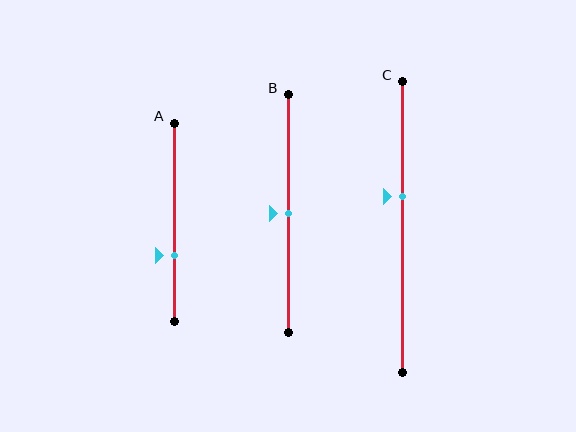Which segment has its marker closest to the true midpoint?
Segment B has its marker closest to the true midpoint.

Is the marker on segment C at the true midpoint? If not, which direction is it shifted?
No, the marker on segment C is shifted upward by about 11% of the segment length.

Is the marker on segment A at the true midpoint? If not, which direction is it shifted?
No, the marker on segment A is shifted downward by about 17% of the segment length.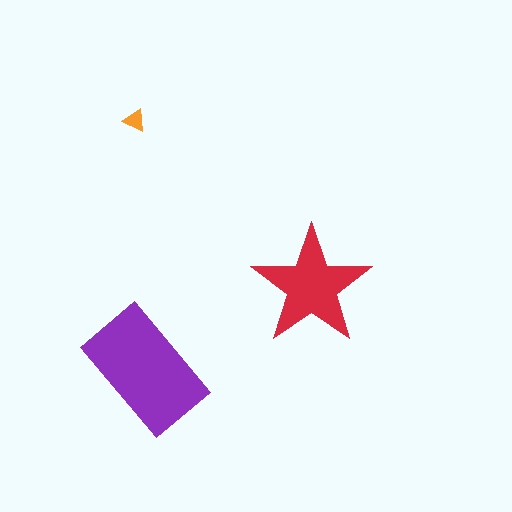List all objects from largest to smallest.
The purple rectangle, the red star, the orange triangle.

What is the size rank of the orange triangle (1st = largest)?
3rd.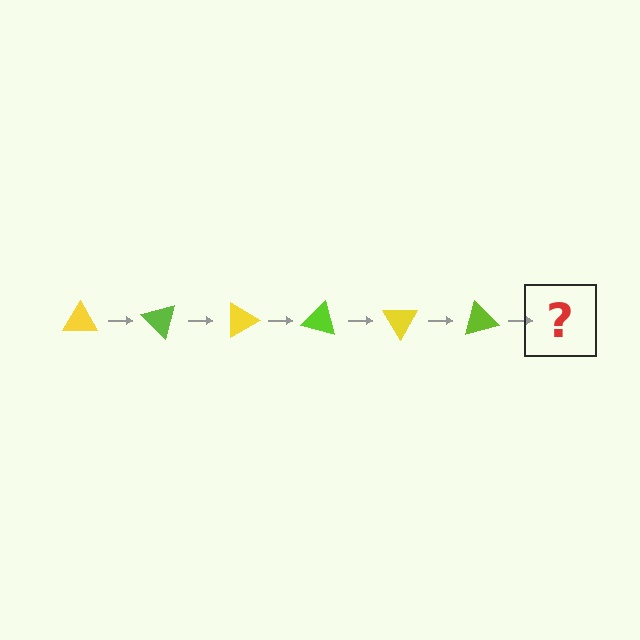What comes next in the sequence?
The next element should be a yellow triangle, rotated 270 degrees from the start.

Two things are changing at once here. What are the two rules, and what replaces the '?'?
The two rules are that it rotates 45 degrees each step and the color cycles through yellow and lime. The '?' should be a yellow triangle, rotated 270 degrees from the start.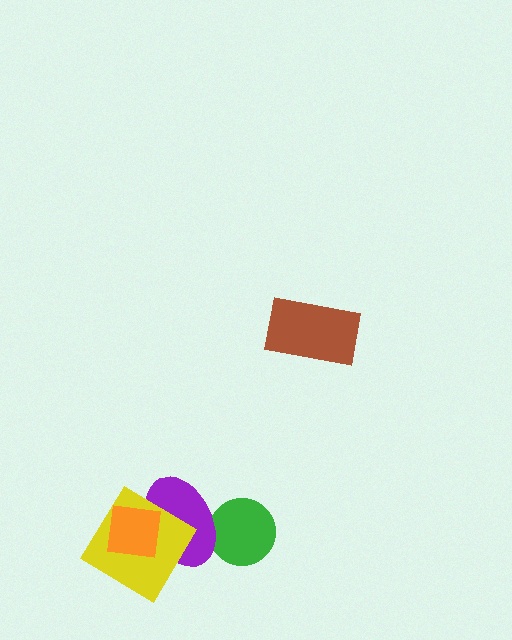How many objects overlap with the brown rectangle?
0 objects overlap with the brown rectangle.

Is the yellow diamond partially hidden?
Yes, it is partially covered by another shape.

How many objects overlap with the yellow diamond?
2 objects overlap with the yellow diamond.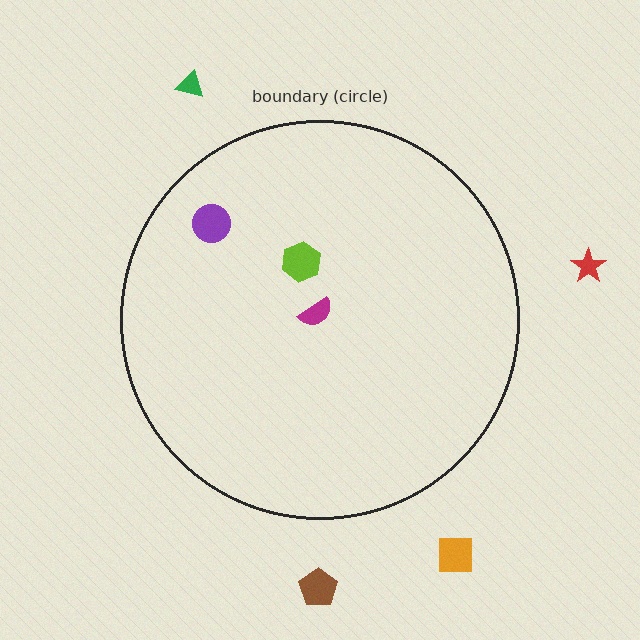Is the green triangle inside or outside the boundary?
Outside.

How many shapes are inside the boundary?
3 inside, 4 outside.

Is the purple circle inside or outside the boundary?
Inside.